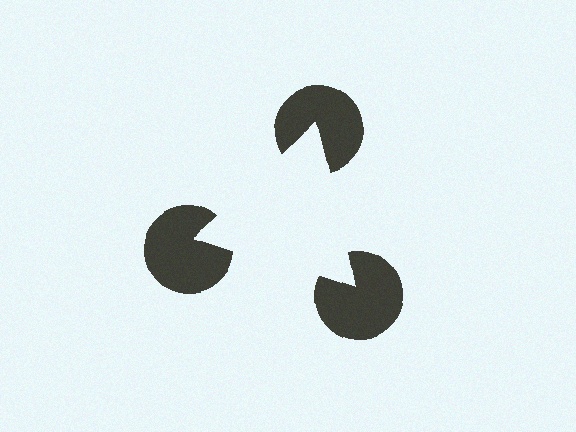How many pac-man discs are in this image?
There are 3 — one at each vertex of the illusory triangle.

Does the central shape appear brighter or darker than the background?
It typically appears slightly brighter than the background, even though no actual brightness change is drawn.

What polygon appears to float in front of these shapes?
An illusory triangle — its edges are inferred from the aligned wedge cuts in the pac-man discs, not physically drawn.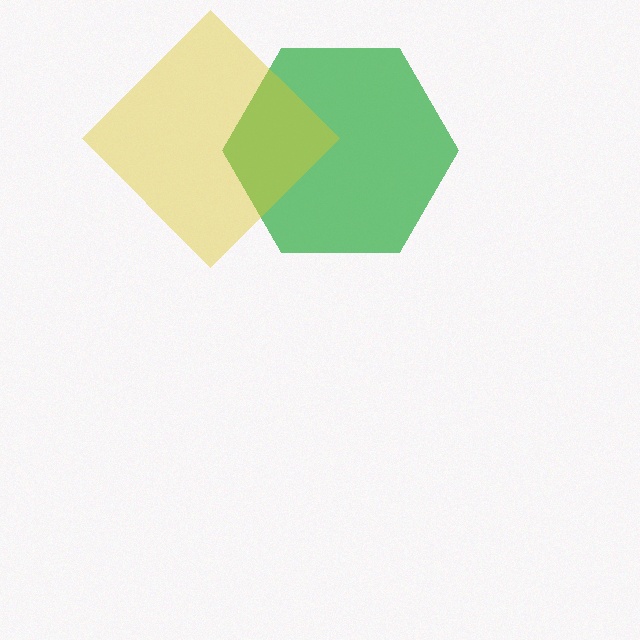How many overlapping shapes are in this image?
There are 2 overlapping shapes in the image.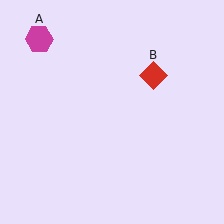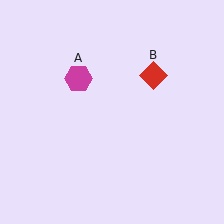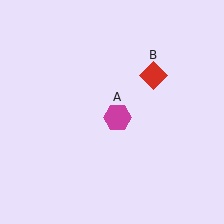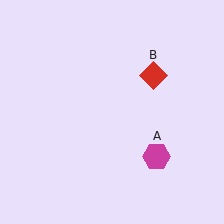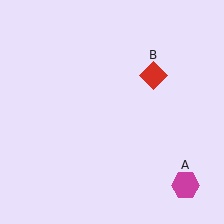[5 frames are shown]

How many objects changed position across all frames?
1 object changed position: magenta hexagon (object A).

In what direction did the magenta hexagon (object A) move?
The magenta hexagon (object A) moved down and to the right.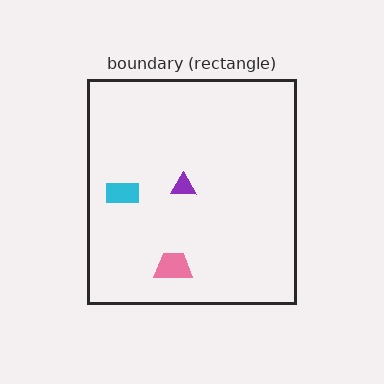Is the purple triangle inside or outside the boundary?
Inside.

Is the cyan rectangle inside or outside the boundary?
Inside.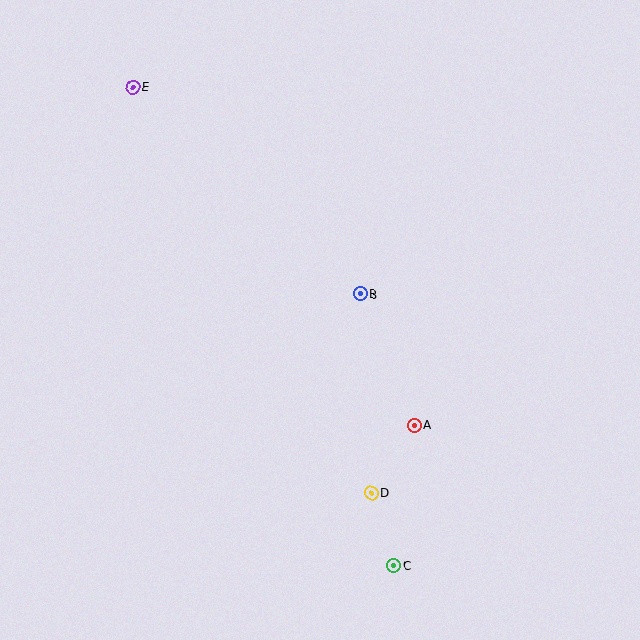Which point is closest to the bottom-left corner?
Point D is closest to the bottom-left corner.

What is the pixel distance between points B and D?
The distance between B and D is 199 pixels.